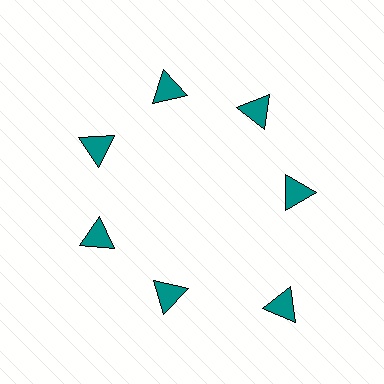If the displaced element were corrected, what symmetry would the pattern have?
It would have 7-fold rotational symmetry — the pattern would map onto itself every 51 degrees.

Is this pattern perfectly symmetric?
No. The 7 teal triangles are arranged in a ring, but one element near the 5 o'clock position is pushed outward from the center, breaking the 7-fold rotational symmetry.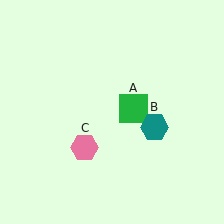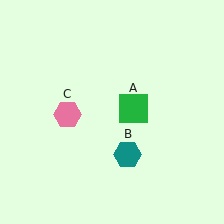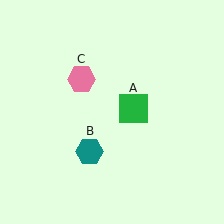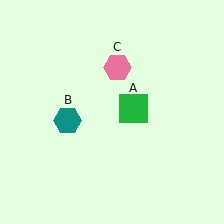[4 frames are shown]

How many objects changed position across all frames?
2 objects changed position: teal hexagon (object B), pink hexagon (object C).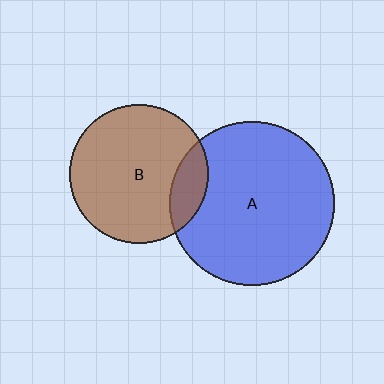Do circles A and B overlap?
Yes.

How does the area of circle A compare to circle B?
Approximately 1.4 times.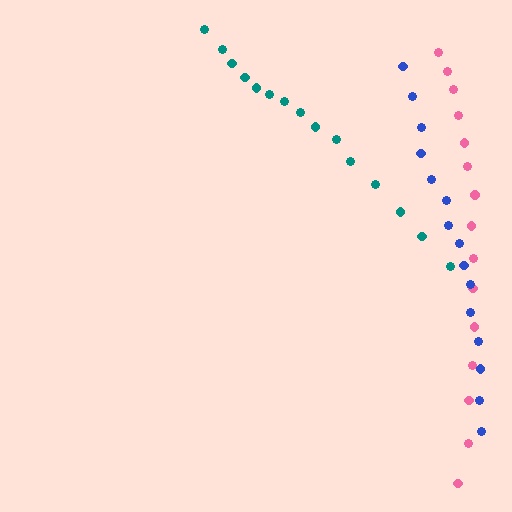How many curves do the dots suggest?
There are 3 distinct paths.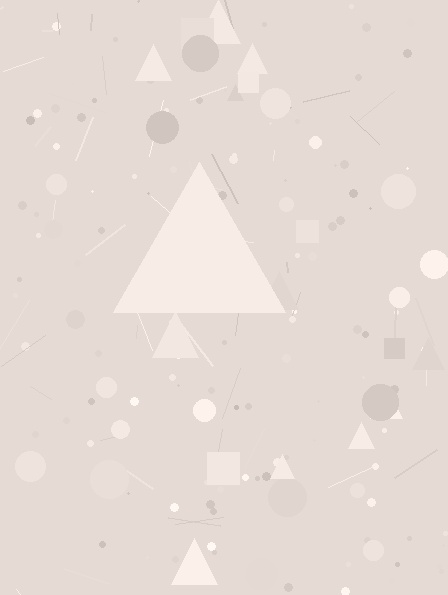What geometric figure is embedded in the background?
A triangle is embedded in the background.